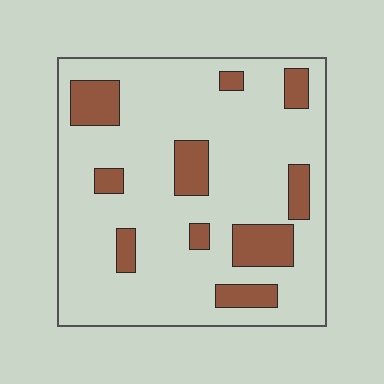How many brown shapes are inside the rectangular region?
10.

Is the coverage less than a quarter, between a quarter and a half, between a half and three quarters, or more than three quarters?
Less than a quarter.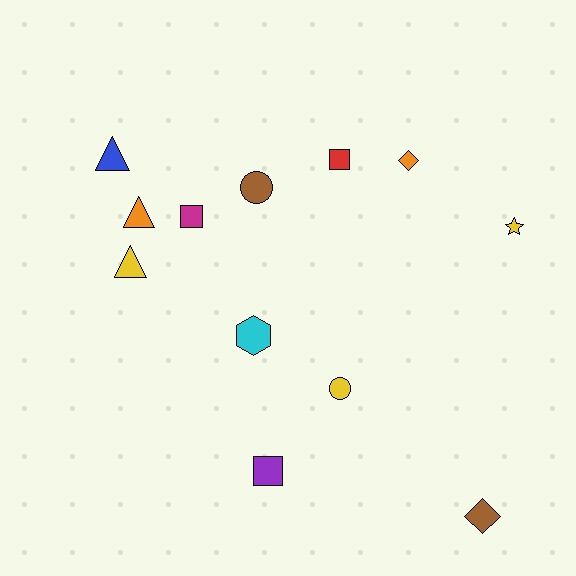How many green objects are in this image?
There are no green objects.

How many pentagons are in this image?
There are no pentagons.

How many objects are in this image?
There are 12 objects.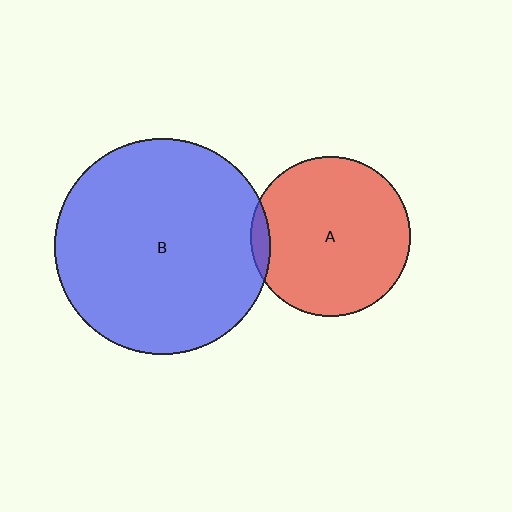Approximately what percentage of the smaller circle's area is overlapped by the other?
Approximately 5%.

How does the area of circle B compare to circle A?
Approximately 1.8 times.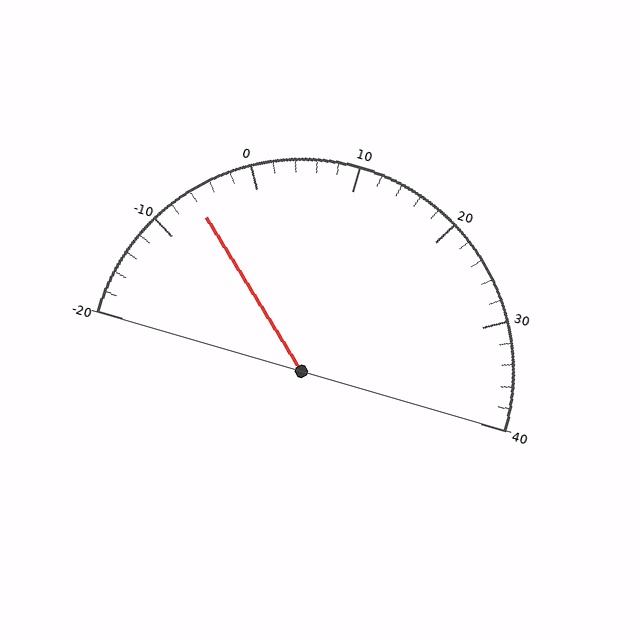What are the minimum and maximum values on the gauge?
The gauge ranges from -20 to 40.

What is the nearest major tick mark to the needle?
The nearest major tick mark is -10.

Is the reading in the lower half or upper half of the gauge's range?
The reading is in the lower half of the range (-20 to 40).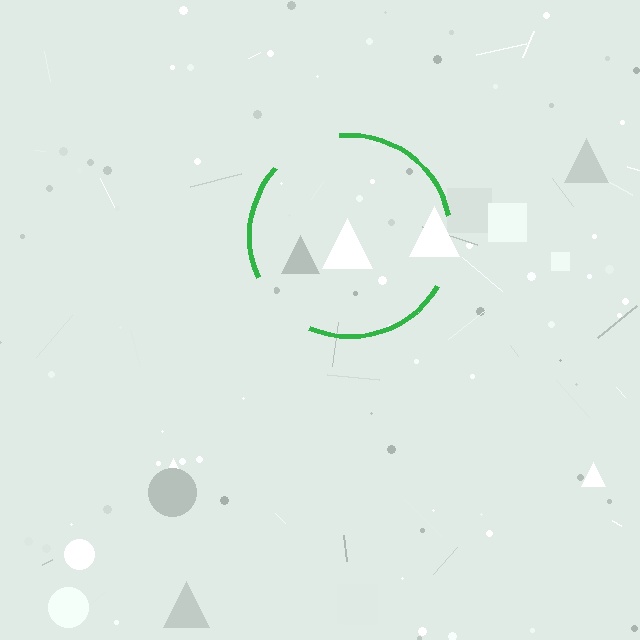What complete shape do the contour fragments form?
The contour fragments form a circle.